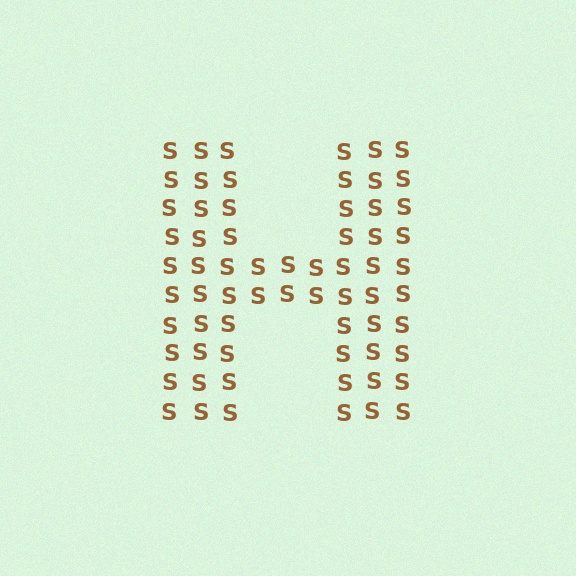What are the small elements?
The small elements are letter S's.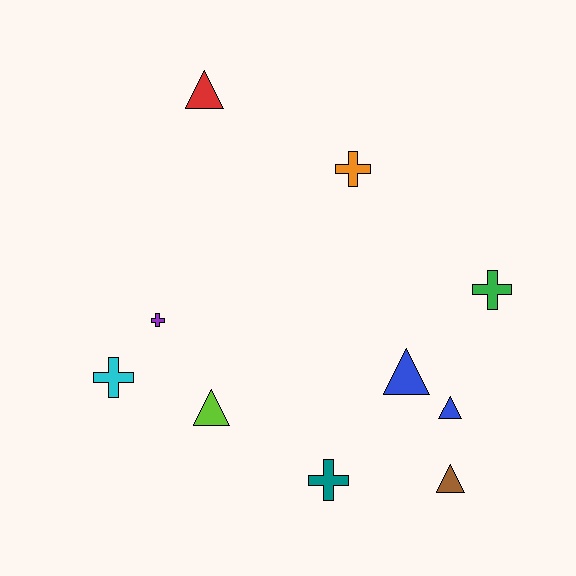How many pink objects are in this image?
There are no pink objects.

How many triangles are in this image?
There are 5 triangles.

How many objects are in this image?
There are 10 objects.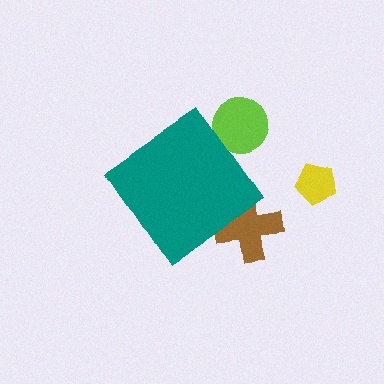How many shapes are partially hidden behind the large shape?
2 shapes are partially hidden.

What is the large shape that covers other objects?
A teal diamond.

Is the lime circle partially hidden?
Yes, the lime circle is partially hidden behind the teal diamond.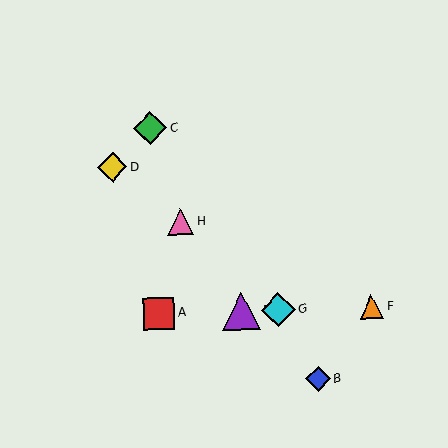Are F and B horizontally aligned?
No, F is at y≈307 and B is at y≈379.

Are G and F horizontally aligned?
Yes, both are at y≈310.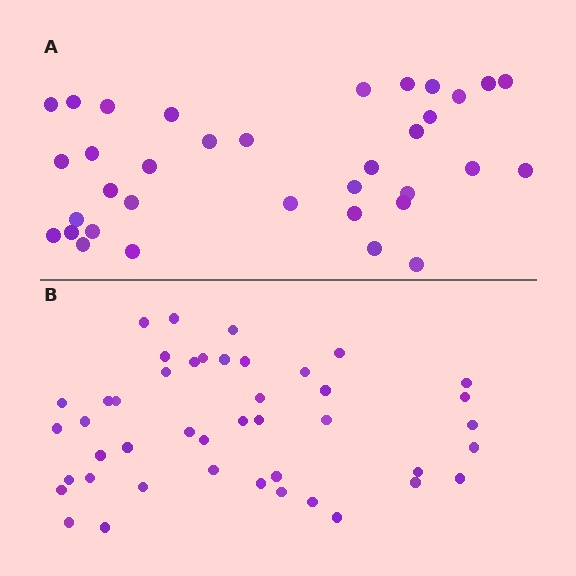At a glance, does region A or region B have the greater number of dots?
Region B (the bottom region) has more dots.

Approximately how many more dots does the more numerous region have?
Region B has roughly 8 or so more dots than region A.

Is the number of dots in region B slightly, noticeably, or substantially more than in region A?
Region B has noticeably more, but not dramatically so. The ratio is roughly 1.3 to 1.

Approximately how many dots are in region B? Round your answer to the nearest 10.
About 40 dots. (The exact count is 44, which rounds to 40.)